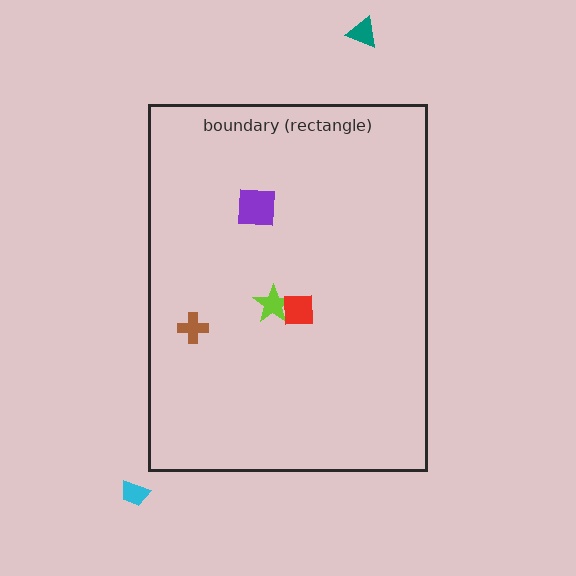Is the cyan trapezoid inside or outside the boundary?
Outside.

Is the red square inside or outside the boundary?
Inside.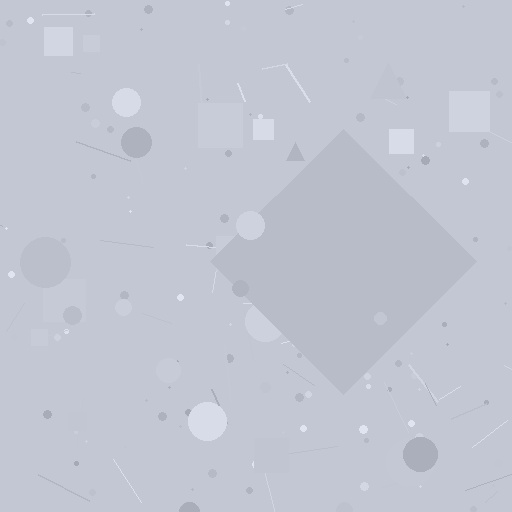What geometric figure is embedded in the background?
A diamond is embedded in the background.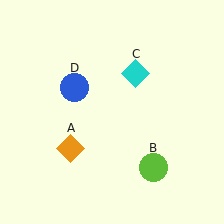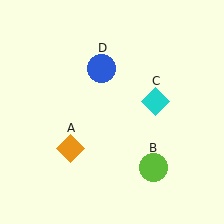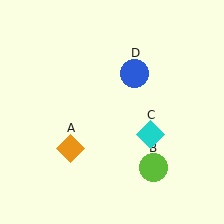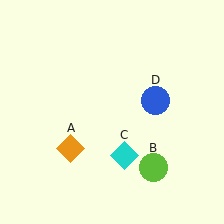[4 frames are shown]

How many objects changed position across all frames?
2 objects changed position: cyan diamond (object C), blue circle (object D).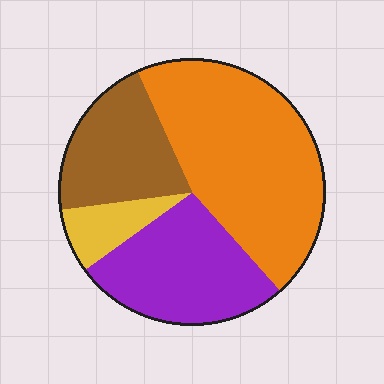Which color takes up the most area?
Orange, at roughly 45%.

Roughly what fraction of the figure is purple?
Purple takes up about one quarter (1/4) of the figure.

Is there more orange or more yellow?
Orange.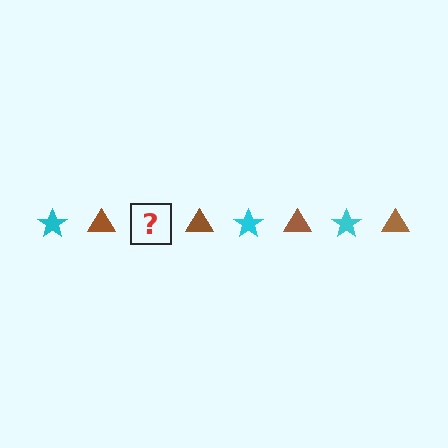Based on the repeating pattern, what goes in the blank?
The blank should be a cyan star.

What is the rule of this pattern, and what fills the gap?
The rule is that the pattern alternates between cyan star and brown triangle. The gap should be filled with a cyan star.